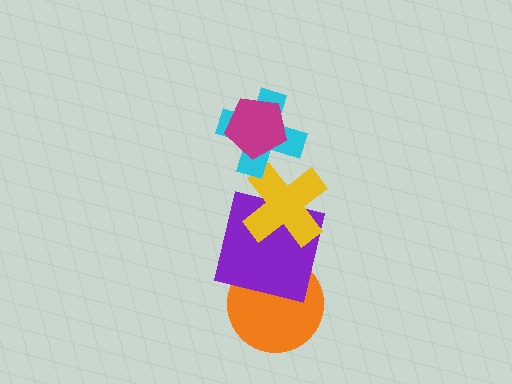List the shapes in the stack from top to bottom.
From top to bottom: the magenta pentagon, the cyan cross, the yellow cross, the purple square, the orange circle.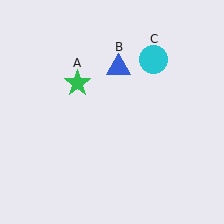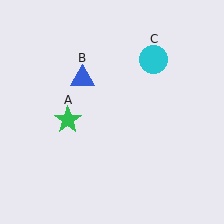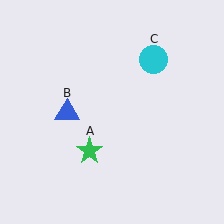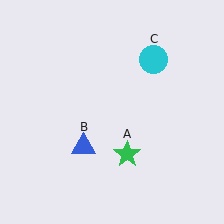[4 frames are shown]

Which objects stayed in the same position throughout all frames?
Cyan circle (object C) remained stationary.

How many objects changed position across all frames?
2 objects changed position: green star (object A), blue triangle (object B).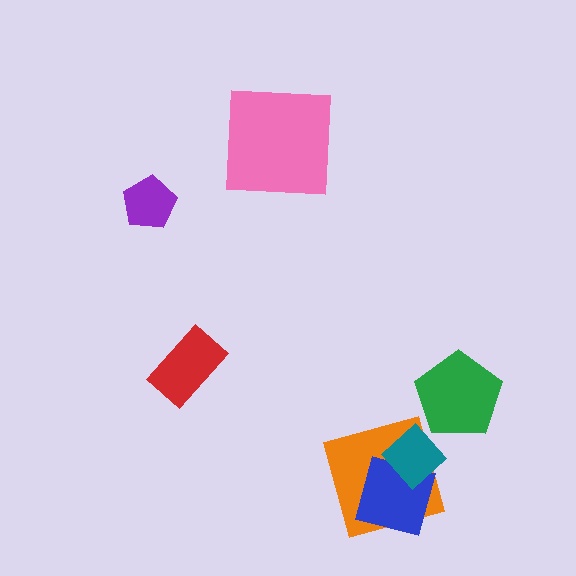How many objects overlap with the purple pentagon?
0 objects overlap with the purple pentagon.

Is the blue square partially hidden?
Yes, it is partially covered by another shape.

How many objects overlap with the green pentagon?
0 objects overlap with the green pentagon.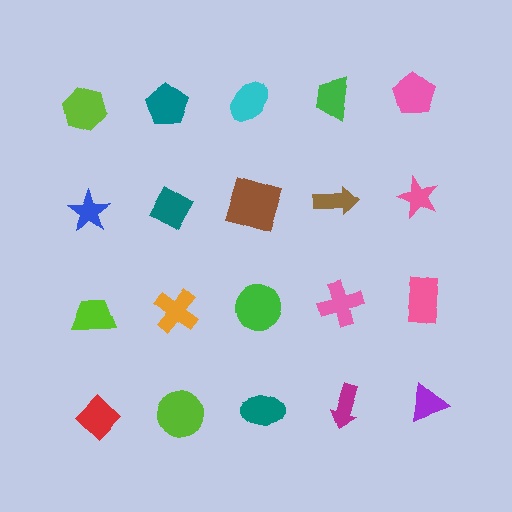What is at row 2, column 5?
A pink star.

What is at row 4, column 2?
A lime circle.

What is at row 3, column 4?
A pink cross.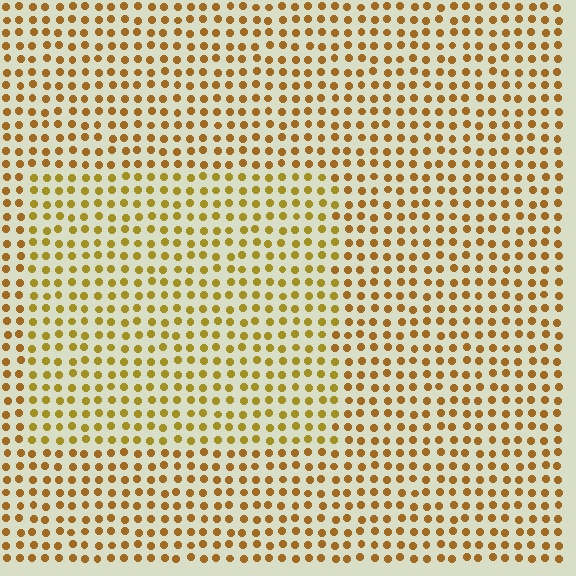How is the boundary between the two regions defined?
The boundary is defined purely by a slight shift in hue (about 18 degrees). Spacing, size, and orientation are identical on both sides.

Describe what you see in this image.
The image is filled with small brown elements in a uniform arrangement. A rectangle-shaped region is visible where the elements are tinted to a slightly different hue, forming a subtle color boundary.